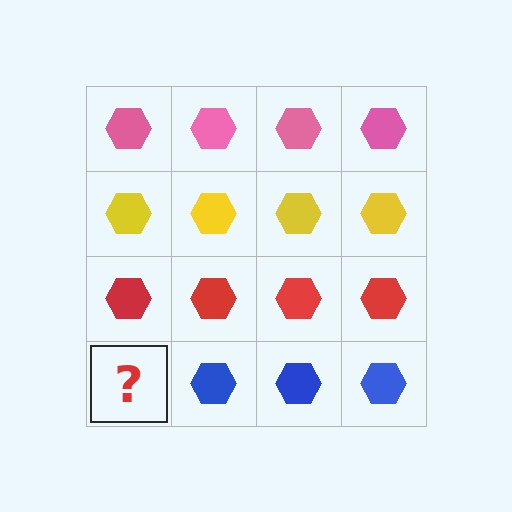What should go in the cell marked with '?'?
The missing cell should contain a blue hexagon.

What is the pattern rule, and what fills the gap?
The rule is that each row has a consistent color. The gap should be filled with a blue hexagon.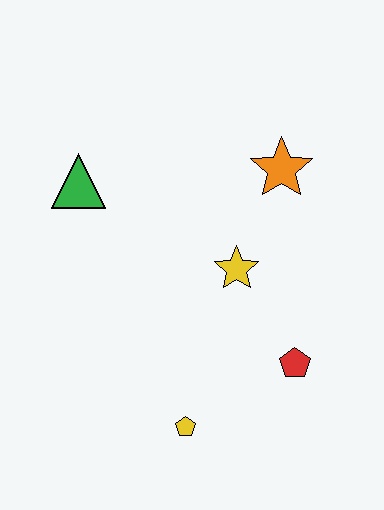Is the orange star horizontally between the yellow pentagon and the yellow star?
No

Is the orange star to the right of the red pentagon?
No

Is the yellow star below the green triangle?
Yes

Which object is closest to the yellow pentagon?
The red pentagon is closest to the yellow pentagon.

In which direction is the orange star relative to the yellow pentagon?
The orange star is above the yellow pentagon.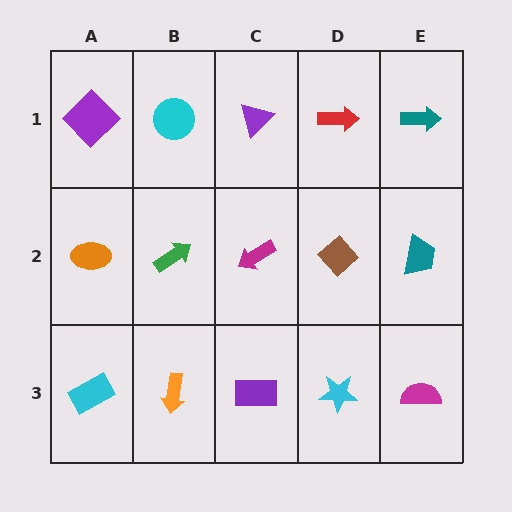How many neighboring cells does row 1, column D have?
3.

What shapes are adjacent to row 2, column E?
A teal arrow (row 1, column E), a magenta semicircle (row 3, column E), a brown diamond (row 2, column D).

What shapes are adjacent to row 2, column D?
A red arrow (row 1, column D), a cyan star (row 3, column D), a magenta arrow (row 2, column C), a teal trapezoid (row 2, column E).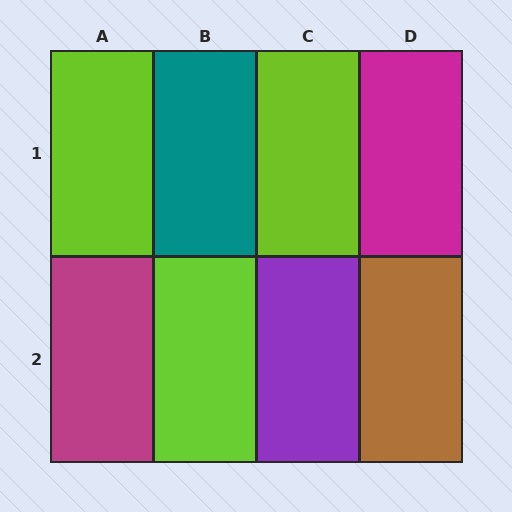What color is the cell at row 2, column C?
Purple.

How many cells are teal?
1 cell is teal.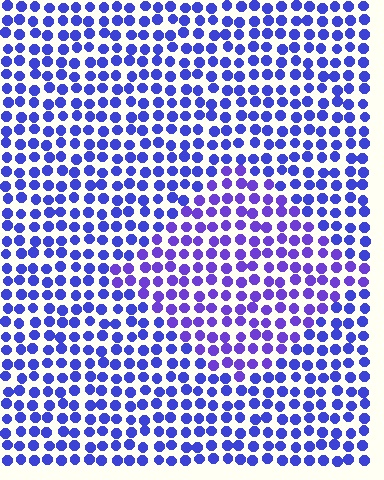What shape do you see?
I see a diamond.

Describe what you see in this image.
The image is filled with small blue elements in a uniform arrangement. A diamond-shaped region is visible where the elements are tinted to a slightly different hue, forming a subtle color boundary.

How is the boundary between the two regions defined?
The boundary is defined purely by a slight shift in hue (about 23 degrees). Spacing, size, and orientation are identical on both sides.